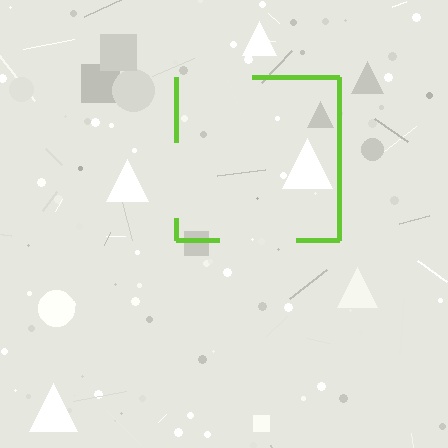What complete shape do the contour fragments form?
The contour fragments form a square.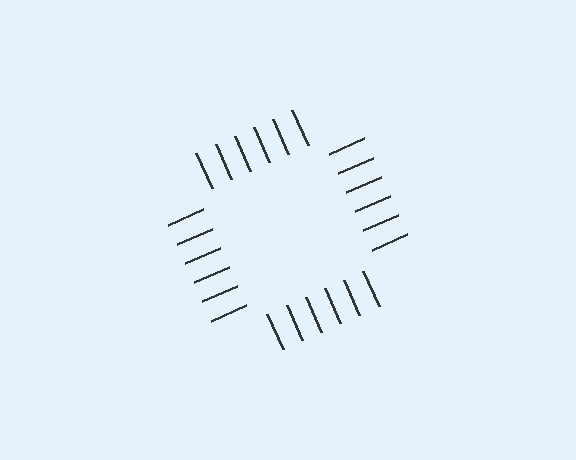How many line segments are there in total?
24 — 6 along each of the 4 edges.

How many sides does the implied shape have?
4 sides — the line-ends trace a square.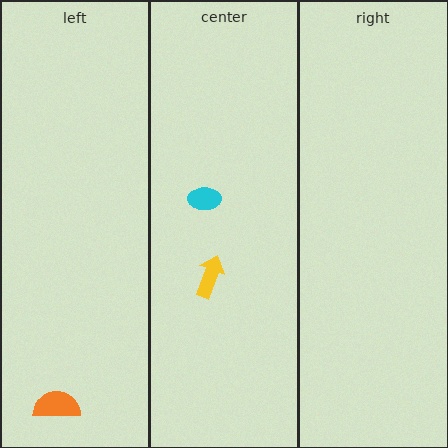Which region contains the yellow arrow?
The center region.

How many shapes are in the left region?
1.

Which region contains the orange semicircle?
The left region.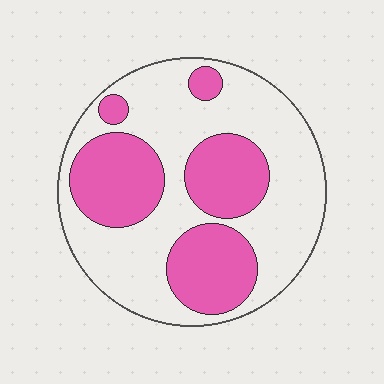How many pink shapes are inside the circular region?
5.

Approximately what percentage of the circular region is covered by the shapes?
Approximately 35%.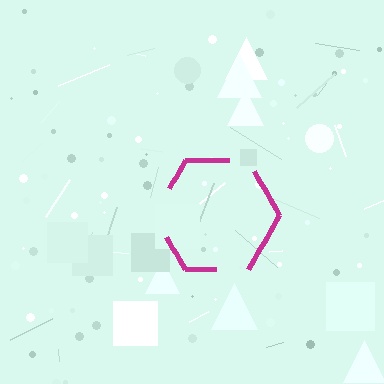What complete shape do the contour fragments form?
The contour fragments form a hexagon.